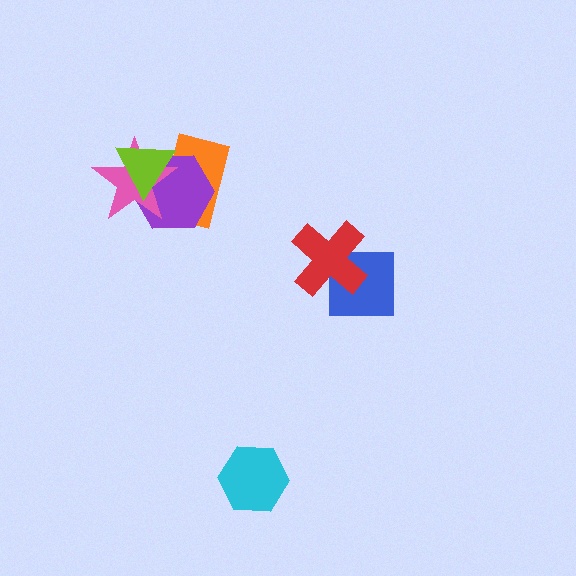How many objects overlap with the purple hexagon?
3 objects overlap with the purple hexagon.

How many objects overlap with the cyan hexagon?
0 objects overlap with the cyan hexagon.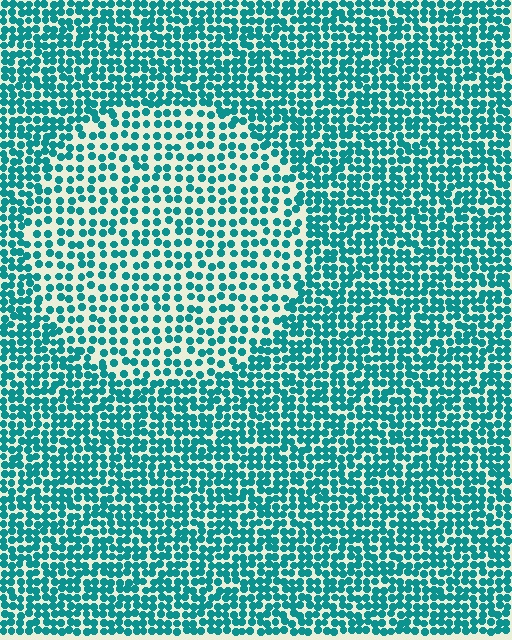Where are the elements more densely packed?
The elements are more densely packed outside the circle boundary.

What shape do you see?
I see a circle.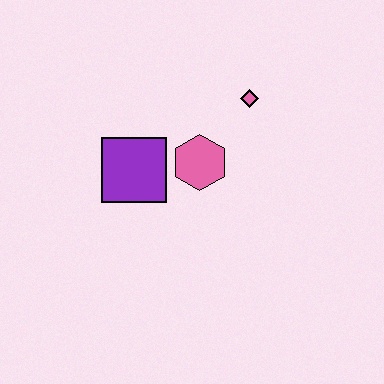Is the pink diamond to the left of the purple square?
No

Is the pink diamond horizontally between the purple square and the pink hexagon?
No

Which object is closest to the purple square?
The pink hexagon is closest to the purple square.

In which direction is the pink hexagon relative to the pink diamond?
The pink hexagon is below the pink diamond.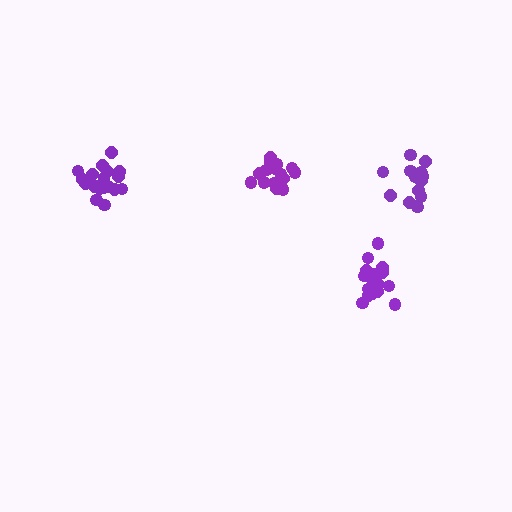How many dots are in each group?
Group 1: 16 dots, Group 2: 19 dots, Group 3: 16 dots, Group 4: 15 dots (66 total).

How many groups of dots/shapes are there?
There are 4 groups.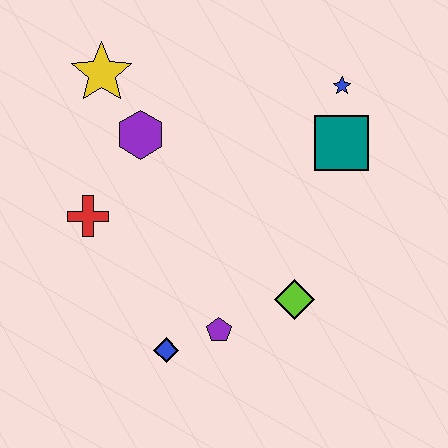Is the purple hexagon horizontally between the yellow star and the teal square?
Yes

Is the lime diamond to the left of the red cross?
No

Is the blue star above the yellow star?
No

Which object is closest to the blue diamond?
The purple pentagon is closest to the blue diamond.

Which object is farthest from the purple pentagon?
The yellow star is farthest from the purple pentagon.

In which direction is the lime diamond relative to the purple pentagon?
The lime diamond is to the right of the purple pentagon.